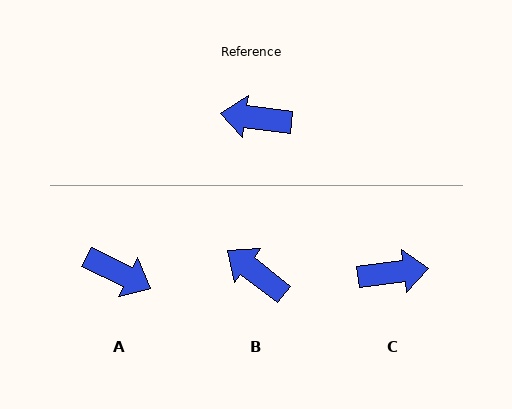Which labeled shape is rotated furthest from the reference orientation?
C, about 166 degrees away.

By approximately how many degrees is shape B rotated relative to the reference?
Approximately 31 degrees clockwise.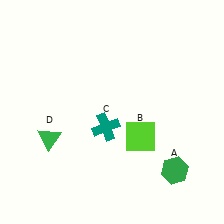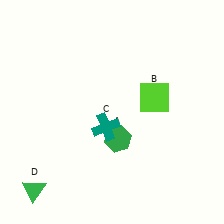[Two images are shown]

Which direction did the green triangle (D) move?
The green triangle (D) moved down.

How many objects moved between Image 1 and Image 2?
3 objects moved between the two images.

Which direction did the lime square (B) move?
The lime square (B) moved up.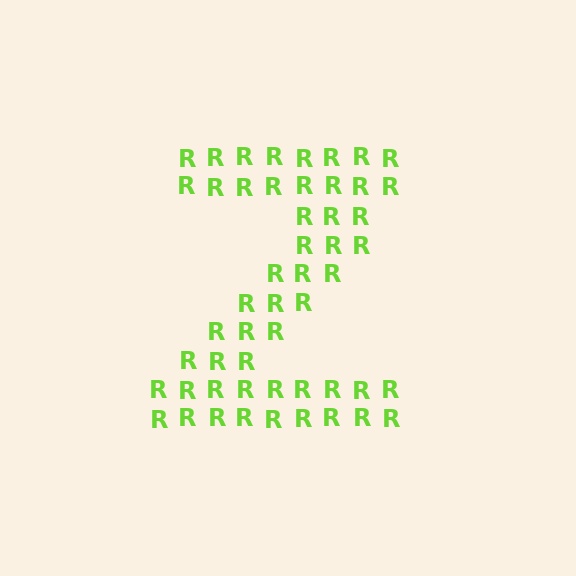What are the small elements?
The small elements are letter R's.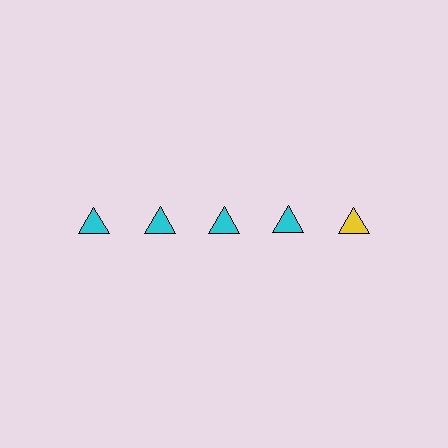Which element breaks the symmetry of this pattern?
The yellow triangle in the top row, rightmost column breaks the symmetry. All other shapes are cyan triangles.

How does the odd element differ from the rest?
It has a different color: yellow instead of cyan.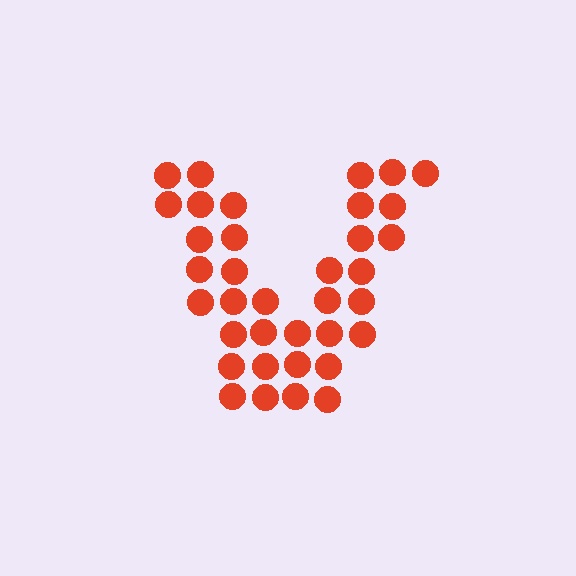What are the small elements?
The small elements are circles.